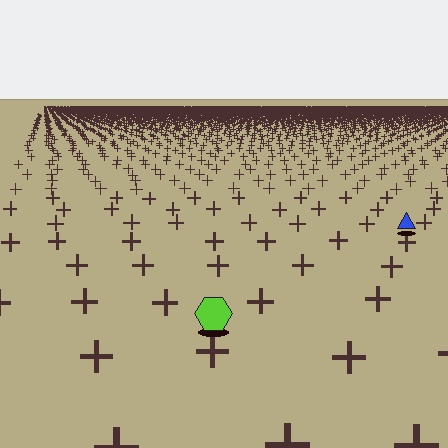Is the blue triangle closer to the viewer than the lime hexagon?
No. The lime hexagon is closer — you can tell from the texture gradient: the ground texture is coarser near it.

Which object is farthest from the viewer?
The blue triangle is farthest from the viewer. It appears smaller and the ground texture around it is denser.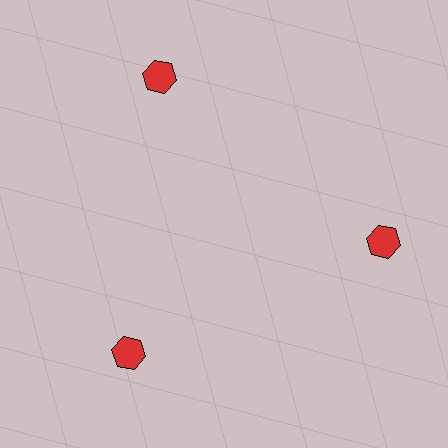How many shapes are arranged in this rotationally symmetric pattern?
There are 3 shapes, arranged in 3 groups of 1.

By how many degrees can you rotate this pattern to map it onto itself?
The pattern maps onto itself every 120 degrees of rotation.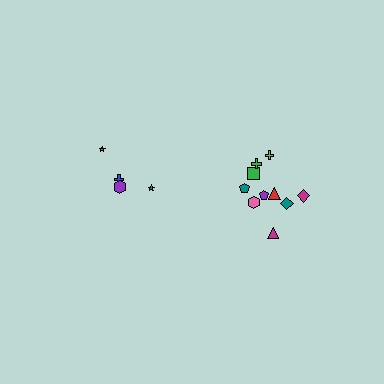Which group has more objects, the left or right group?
The right group.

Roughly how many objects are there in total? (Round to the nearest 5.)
Roughly 15 objects in total.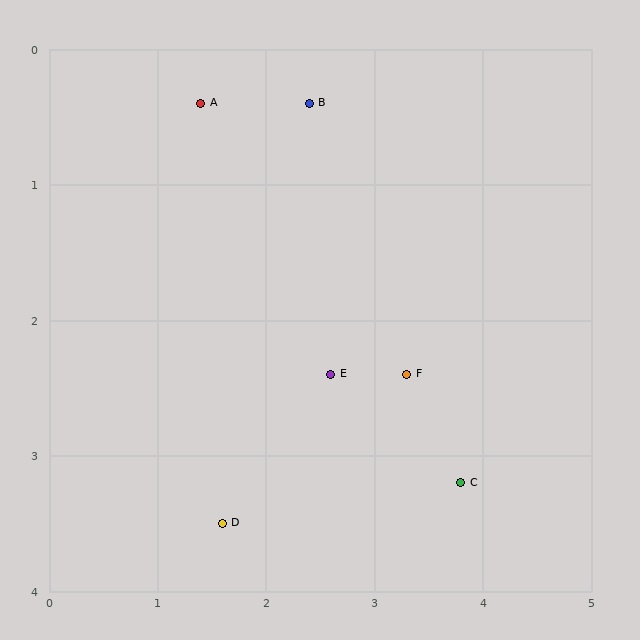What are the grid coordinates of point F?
Point F is at approximately (3.3, 2.4).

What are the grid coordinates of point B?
Point B is at approximately (2.4, 0.4).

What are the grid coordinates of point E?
Point E is at approximately (2.6, 2.4).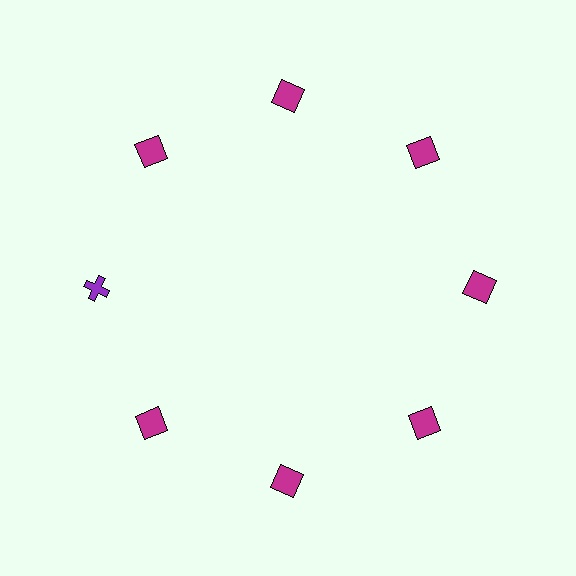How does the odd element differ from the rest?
It differs in both color (purple instead of magenta) and shape (cross instead of square).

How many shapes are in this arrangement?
There are 8 shapes arranged in a ring pattern.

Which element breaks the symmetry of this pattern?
The purple cross at roughly the 9 o'clock position breaks the symmetry. All other shapes are magenta squares.